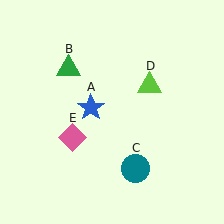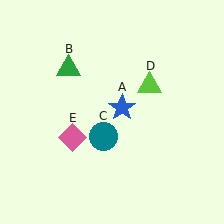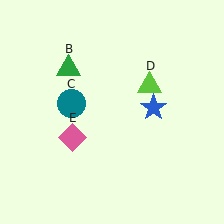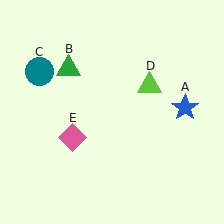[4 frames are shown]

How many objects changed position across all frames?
2 objects changed position: blue star (object A), teal circle (object C).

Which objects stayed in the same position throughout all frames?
Green triangle (object B) and lime triangle (object D) and pink diamond (object E) remained stationary.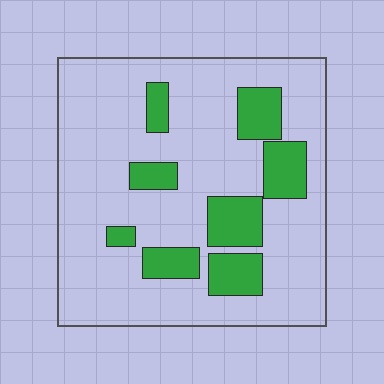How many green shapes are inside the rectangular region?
8.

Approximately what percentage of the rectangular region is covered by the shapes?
Approximately 20%.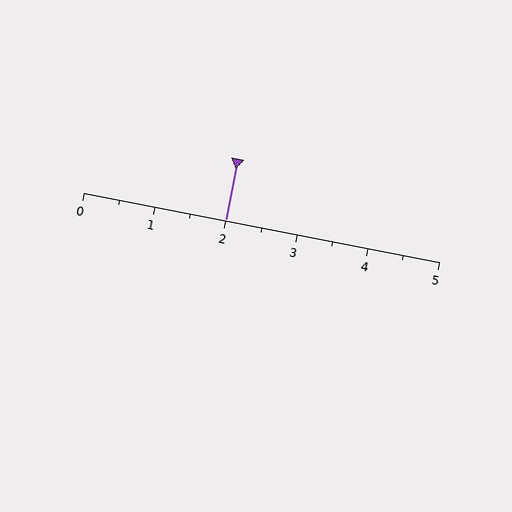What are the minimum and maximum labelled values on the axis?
The axis runs from 0 to 5.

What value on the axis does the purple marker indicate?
The marker indicates approximately 2.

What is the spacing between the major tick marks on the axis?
The major ticks are spaced 1 apart.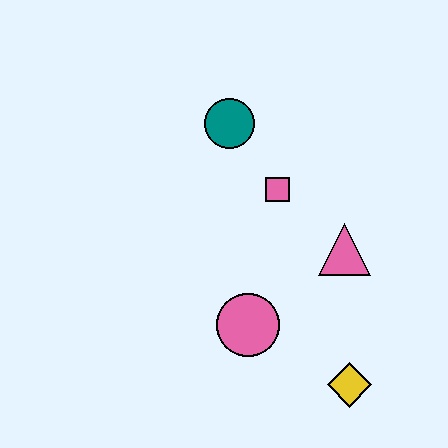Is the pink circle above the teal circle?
No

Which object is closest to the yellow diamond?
The pink circle is closest to the yellow diamond.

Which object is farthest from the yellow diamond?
The teal circle is farthest from the yellow diamond.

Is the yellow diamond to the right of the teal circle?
Yes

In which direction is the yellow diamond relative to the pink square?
The yellow diamond is below the pink square.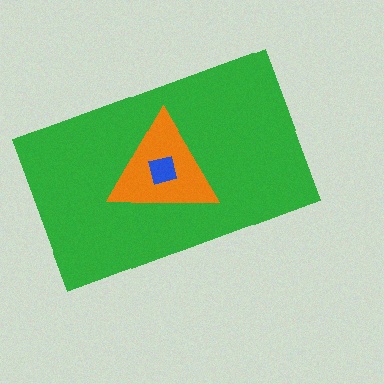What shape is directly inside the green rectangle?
The orange triangle.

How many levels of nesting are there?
3.